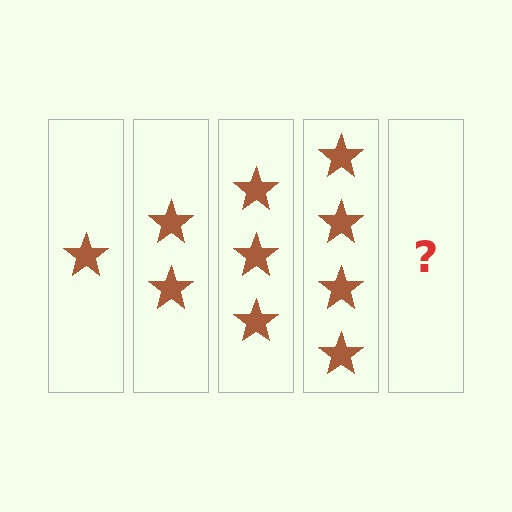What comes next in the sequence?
The next element should be 5 stars.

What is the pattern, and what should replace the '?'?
The pattern is that each step adds one more star. The '?' should be 5 stars.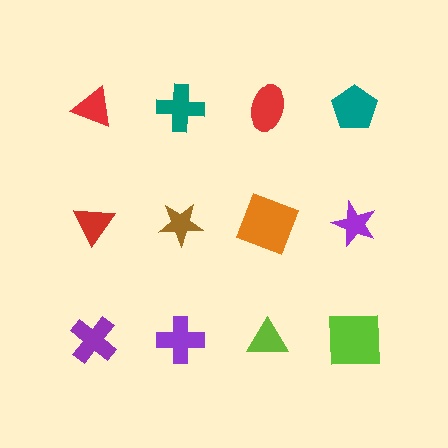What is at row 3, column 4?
A lime square.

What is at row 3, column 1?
A purple cross.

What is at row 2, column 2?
A brown star.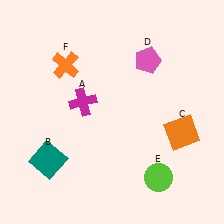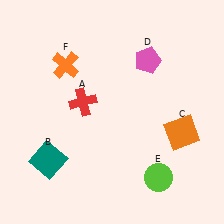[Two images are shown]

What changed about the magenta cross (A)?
In Image 1, A is magenta. In Image 2, it changed to red.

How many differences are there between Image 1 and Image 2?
There is 1 difference between the two images.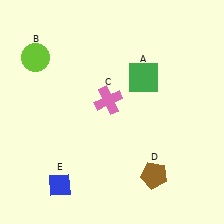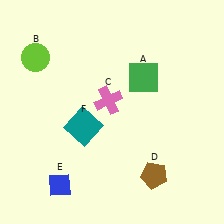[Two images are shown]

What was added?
A teal square (F) was added in Image 2.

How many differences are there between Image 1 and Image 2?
There is 1 difference between the two images.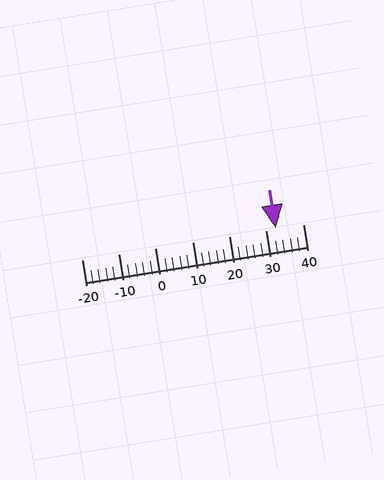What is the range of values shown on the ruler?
The ruler shows values from -20 to 40.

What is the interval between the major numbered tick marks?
The major tick marks are spaced 10 units apart.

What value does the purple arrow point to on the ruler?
The purple arrow points to approximately 33.